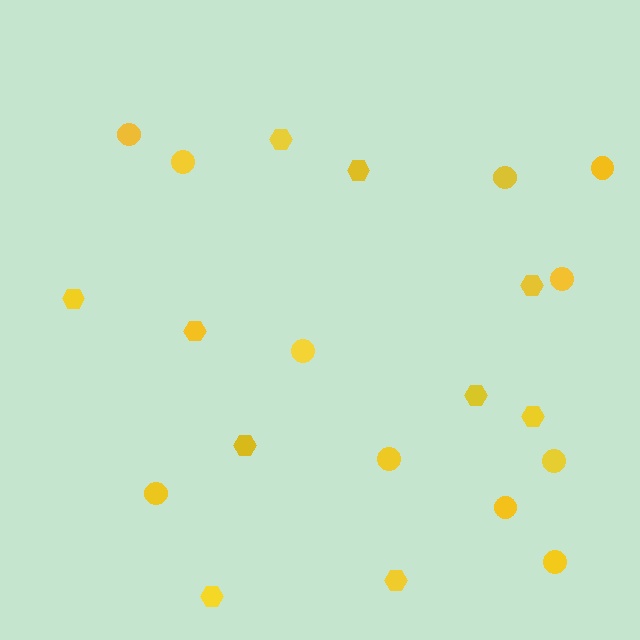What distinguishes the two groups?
There are 2 groups: one group of circles (11) and one group of hexagons (10).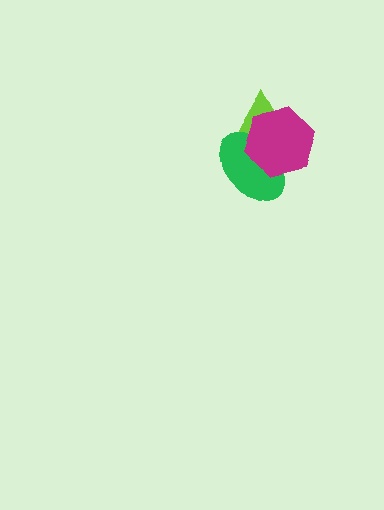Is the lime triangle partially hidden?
Yes, it is partially covered by another shape.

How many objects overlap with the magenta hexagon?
2 objects overlap with the magenta hexagon.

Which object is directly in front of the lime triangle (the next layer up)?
The green ellipse is directly in front of the lime triangle.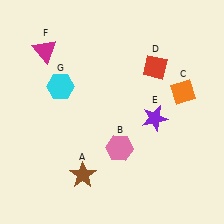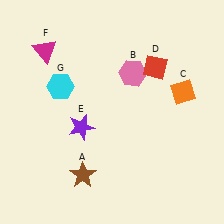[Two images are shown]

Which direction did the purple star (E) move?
The purple star (E) moved left.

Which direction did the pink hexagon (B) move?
The pink hexagon (B) moved up.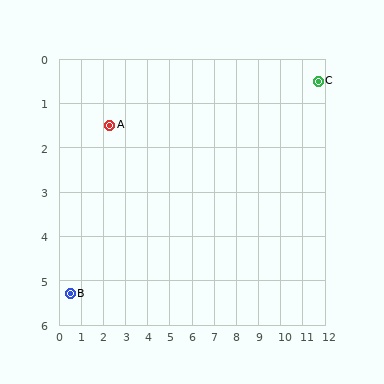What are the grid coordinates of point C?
Point C is at approximately (11.7, 0.5).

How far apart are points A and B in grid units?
Points A and B are about 4.2 grid units apart.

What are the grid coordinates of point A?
Point A is at approximately (2.3, 1.5).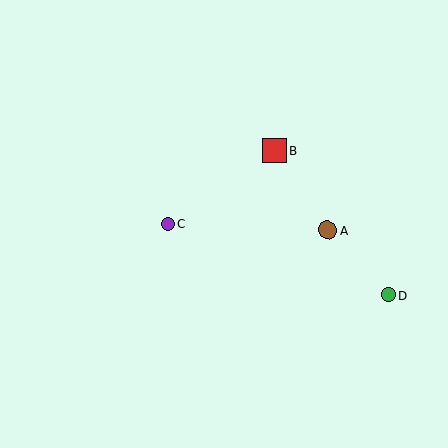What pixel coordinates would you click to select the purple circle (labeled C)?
Click at (168, 224) to select the purple circle C.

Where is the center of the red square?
The center of the red square is at (274, 150).